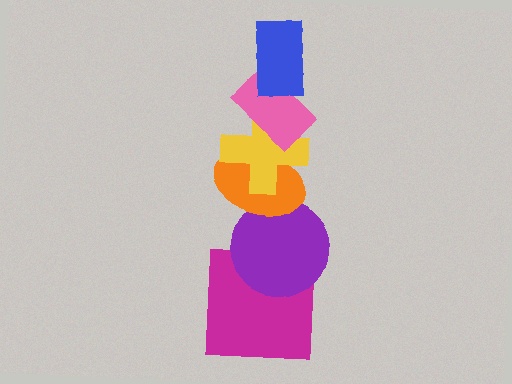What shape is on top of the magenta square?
The purple circle is on top of the magenta square.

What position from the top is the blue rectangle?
The blue rectangle is 1st from the top.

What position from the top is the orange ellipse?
The orange ellipse is 4th from the top.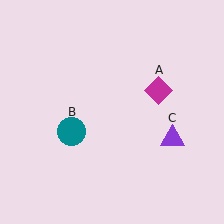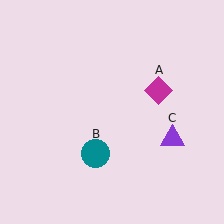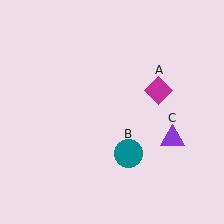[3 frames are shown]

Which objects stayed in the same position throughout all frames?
Magenta diamond (object A) and purple triangle (object C) remained stationary.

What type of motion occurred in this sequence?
The teal circle (object B) rotated counterclockwise around the center of the scene.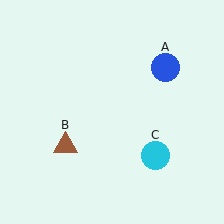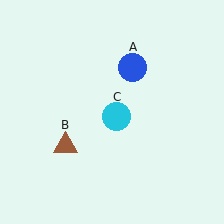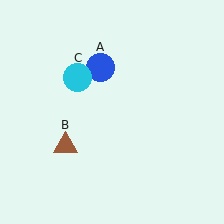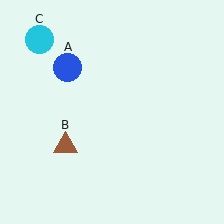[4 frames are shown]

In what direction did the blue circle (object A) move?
The blue circle (object A) moved left.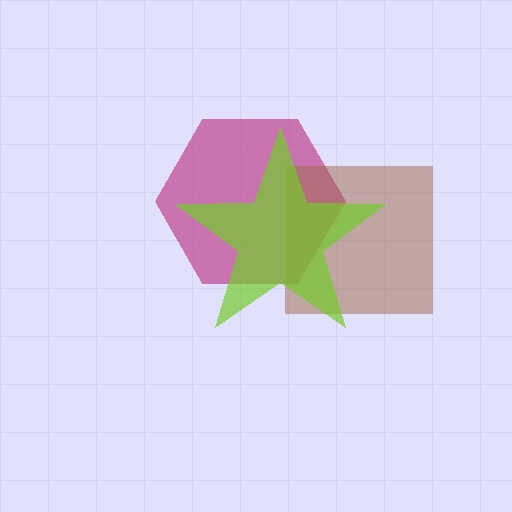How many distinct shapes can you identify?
There are 3 distinct shapes: a magenta hexagon, a brown square, a lime star.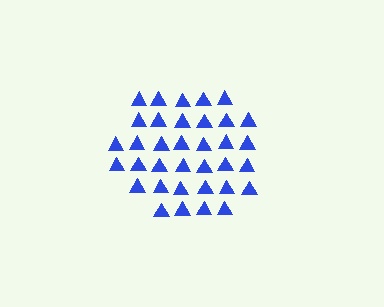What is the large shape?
The large shape is a hexagon.